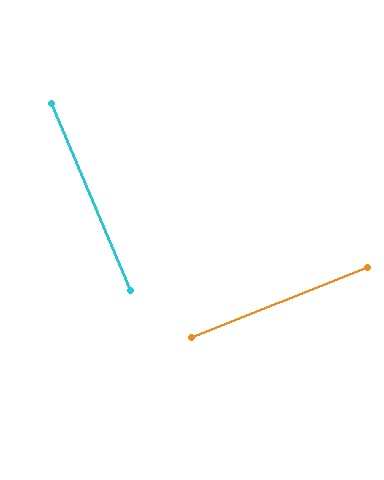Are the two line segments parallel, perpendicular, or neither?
Perpendicular — they meet at approximately 89°.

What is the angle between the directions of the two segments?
Approximately 89 degrees.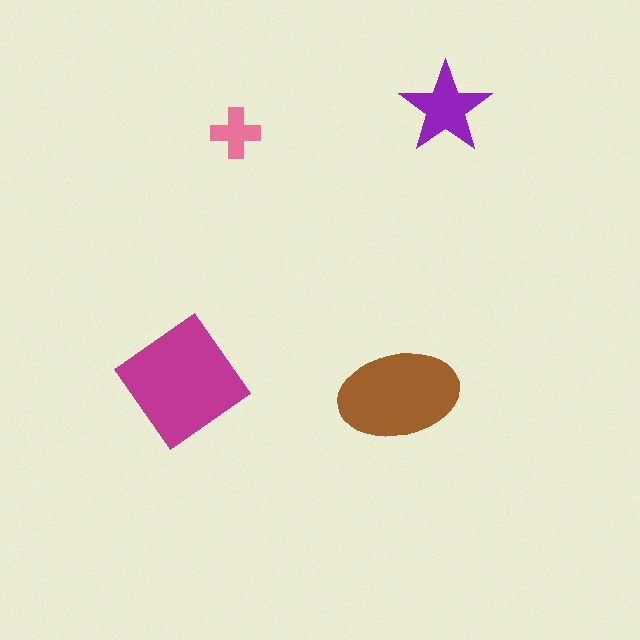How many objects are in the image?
There are 4 objects in the image.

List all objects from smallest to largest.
The pink cross, the purple star, the brown ellipse, the magenta diamond.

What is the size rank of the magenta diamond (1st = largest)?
1st.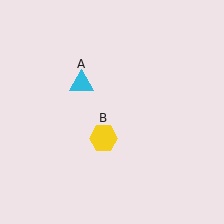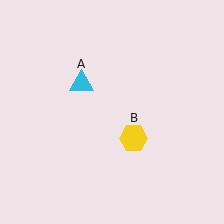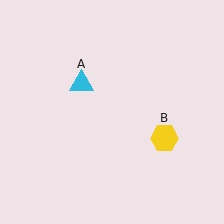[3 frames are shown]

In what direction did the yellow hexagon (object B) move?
The yellow hexagon (object B) moved right.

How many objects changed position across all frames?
1 object changed position: yellow hexagon (object B).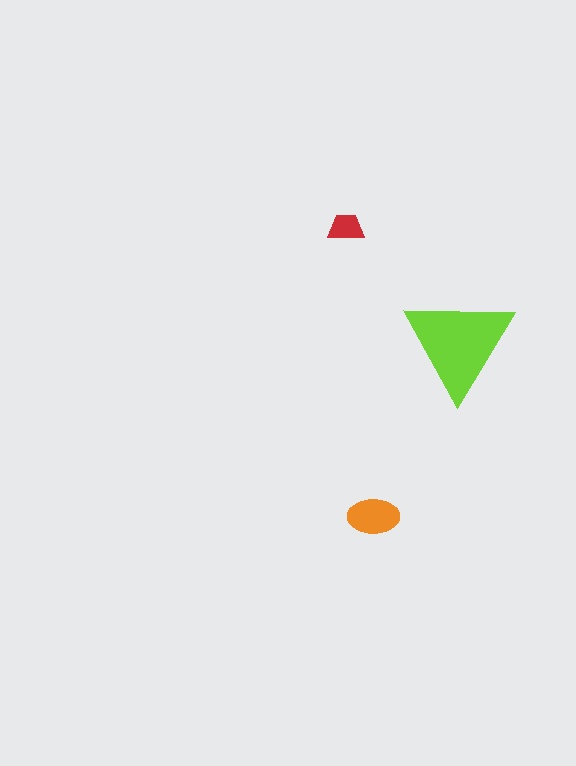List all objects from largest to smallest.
The lime triangle, the orange ellipse, the red trapezoid.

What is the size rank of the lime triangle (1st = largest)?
1st.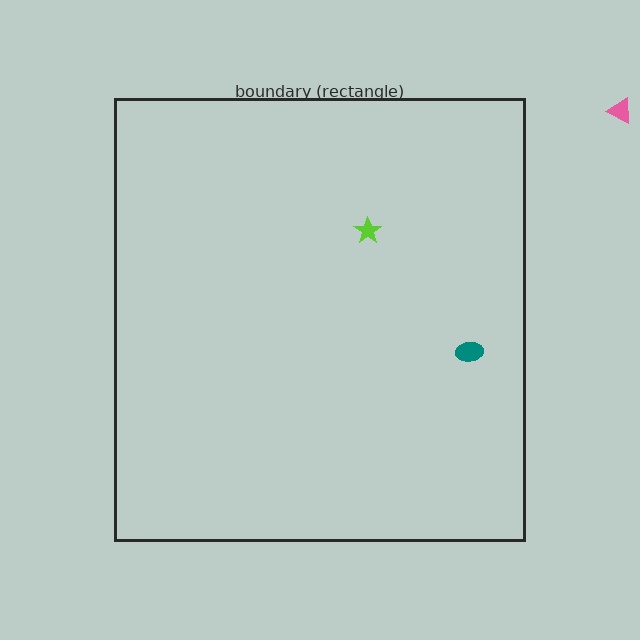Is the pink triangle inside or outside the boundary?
Outside.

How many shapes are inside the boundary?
2 inside, 1 outside.